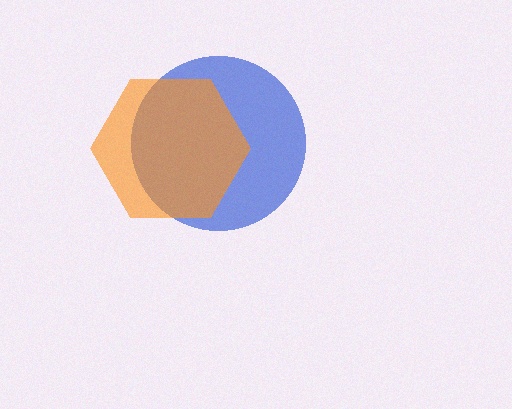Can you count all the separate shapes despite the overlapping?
Yes, there are 2 separate shapes.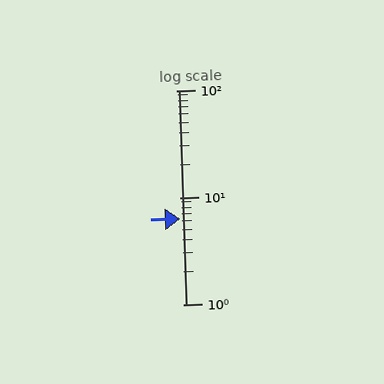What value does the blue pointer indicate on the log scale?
The pointer indicates approximately 6.3.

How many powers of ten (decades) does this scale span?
The scale spans 2 decades, from 1 to 100.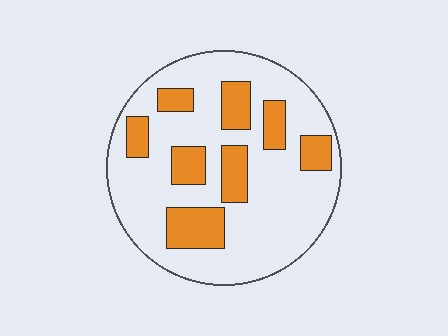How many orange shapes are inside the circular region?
8.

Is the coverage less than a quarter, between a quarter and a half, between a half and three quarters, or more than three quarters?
Between a quarter and a half.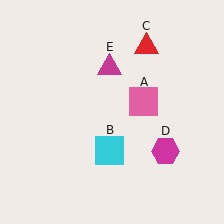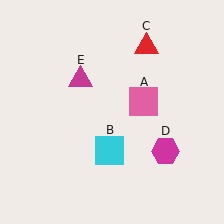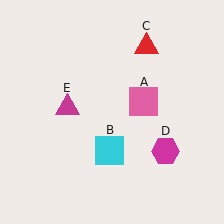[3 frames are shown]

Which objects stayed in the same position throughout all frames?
Pink square (object A) and cyan square (object B) and red triangle (object C) and magenta hexagon (object D) remained stationary.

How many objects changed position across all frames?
1 object changed position: magenta triangle (object E).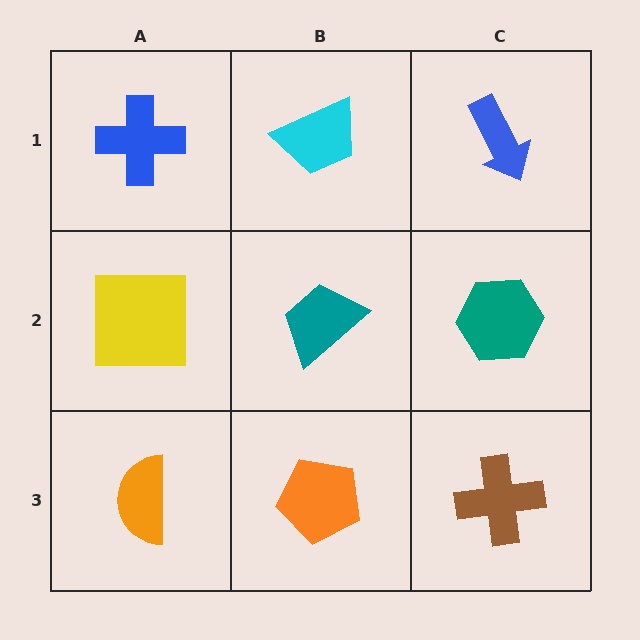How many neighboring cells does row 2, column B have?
4.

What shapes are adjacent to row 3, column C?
A teal hexagon (row 2, column C), an orange pentagon (row 3, column B).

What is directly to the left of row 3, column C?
An orange pentagon.